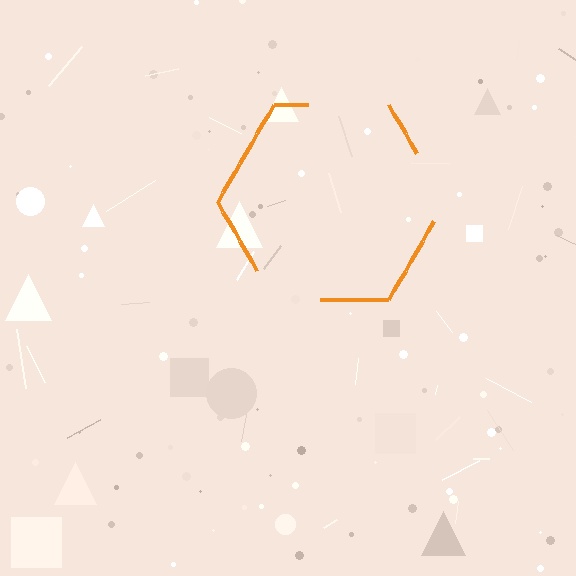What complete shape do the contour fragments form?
The contour fragments form a hexagon.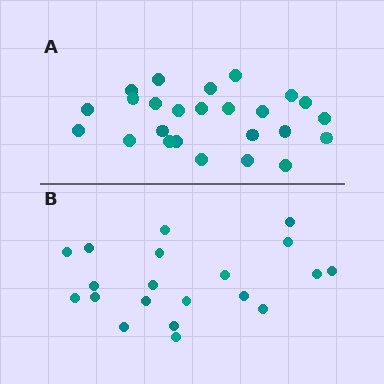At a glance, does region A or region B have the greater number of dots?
Region A (the top region) has more dots.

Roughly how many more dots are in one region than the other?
Region A has about 5 more dots than region B.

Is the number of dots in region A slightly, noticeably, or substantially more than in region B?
Region A has noticeably more, but not dramatically so. The ratio is roughly 1.2 to 1.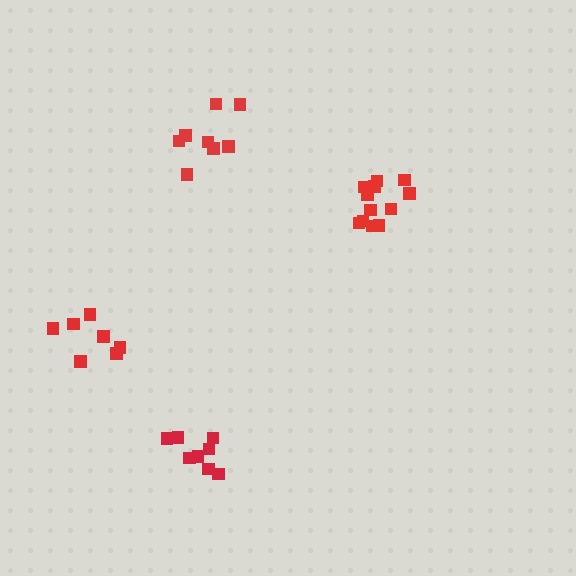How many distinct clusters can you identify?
There are 4 distinct clusters.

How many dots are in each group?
Group 1: 8 dots, Group 2: 12 dots, Group 3: 7 dots, Group 4: 8 dots (35 total).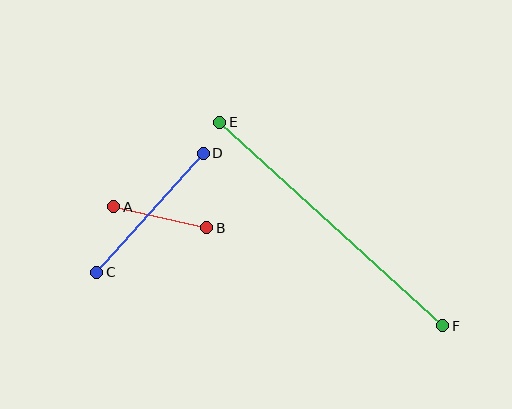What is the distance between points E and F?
The distance is approximately 302 pixels.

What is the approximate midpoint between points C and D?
The midpoint is at approximately (150, 213) pixels.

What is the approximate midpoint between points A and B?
The midpoint is at approximately (160, 217) pixels.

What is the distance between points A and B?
The distance is approximately 95 pixels.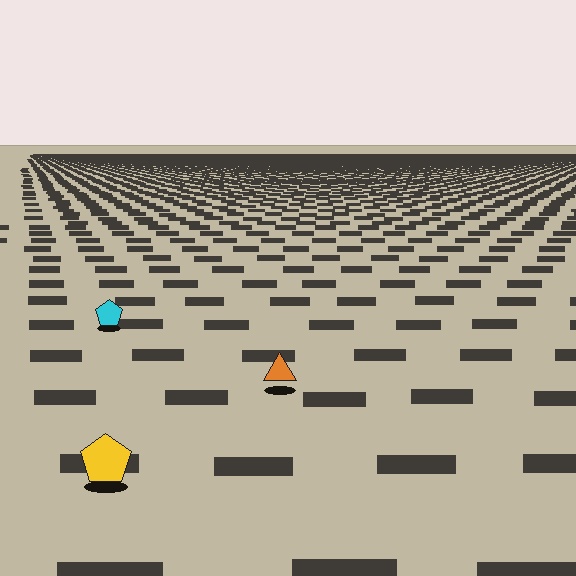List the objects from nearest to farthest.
From nearest to farthest: the yellow pentagon, the orange triangle, the cyan pentagon.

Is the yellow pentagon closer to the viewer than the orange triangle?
Yes. The yellow pentagon is closer — you can tell from the texture gradient: the ground texture is coarser near it.